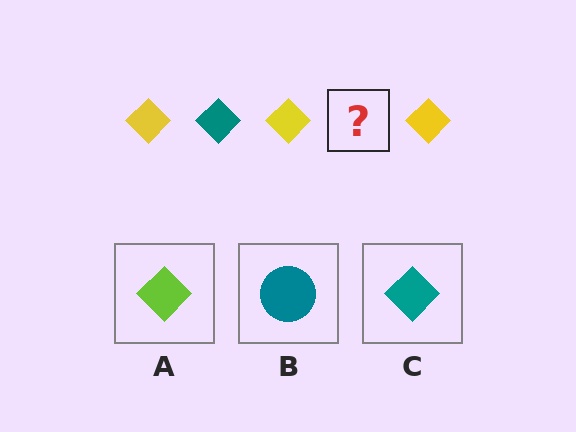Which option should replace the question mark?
Option C.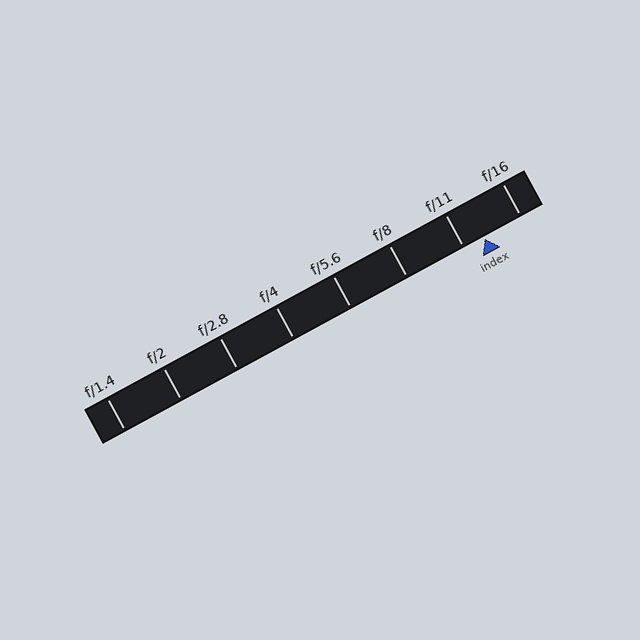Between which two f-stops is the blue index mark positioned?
The index mark is between f/11 and f/16.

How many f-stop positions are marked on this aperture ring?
There are 8 f-stop positions marked.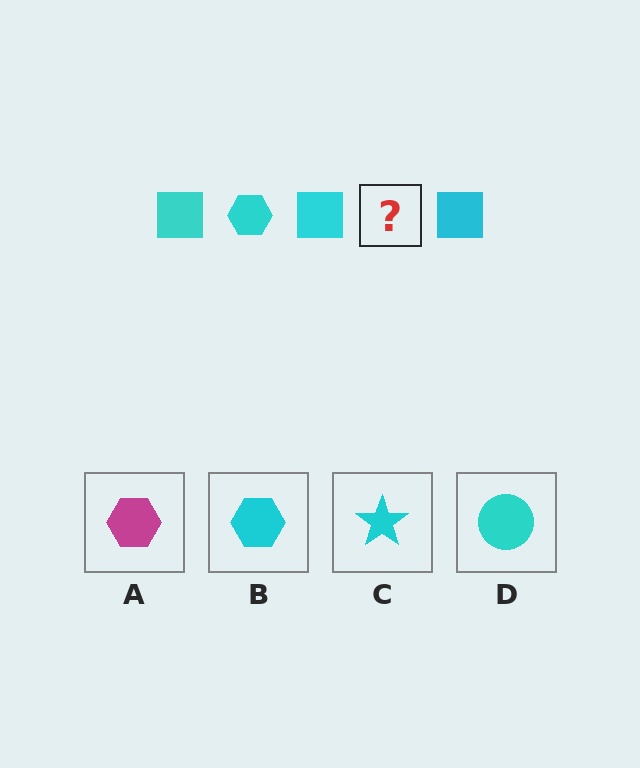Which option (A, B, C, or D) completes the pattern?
B.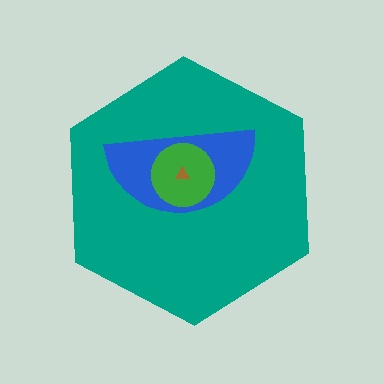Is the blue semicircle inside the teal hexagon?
Yes.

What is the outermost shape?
The teal hexagon.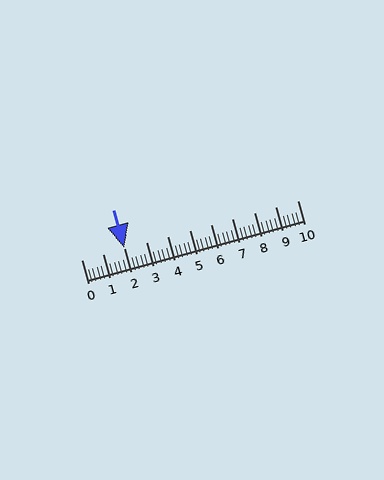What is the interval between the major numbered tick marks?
The major tick marks are spaced 1 units apart.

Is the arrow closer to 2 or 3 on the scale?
The arrow is closer to 2.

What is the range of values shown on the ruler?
The ruler shows values from 0 to 10.